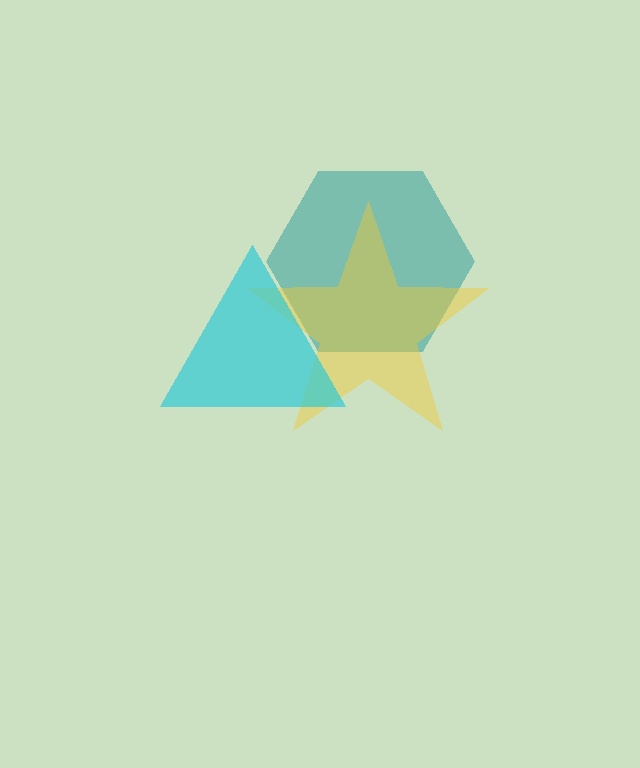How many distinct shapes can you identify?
There are 3 distinct shapes: a teal hexagon, a yellow star, a cyan triangle.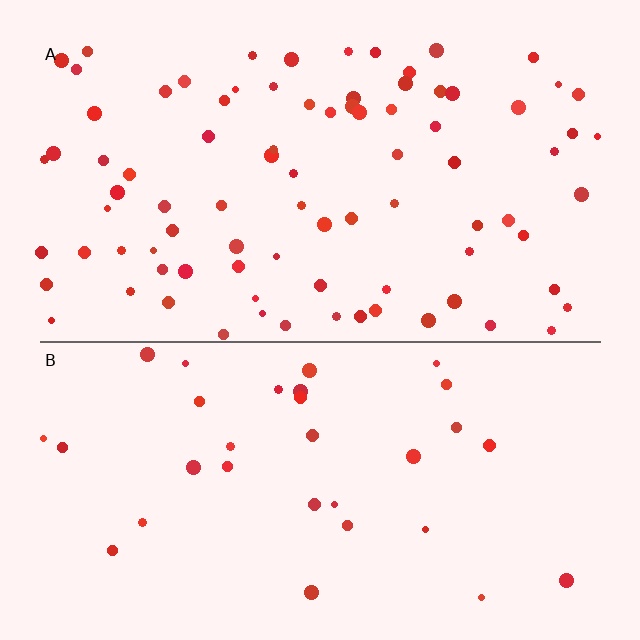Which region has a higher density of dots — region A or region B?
A (the top).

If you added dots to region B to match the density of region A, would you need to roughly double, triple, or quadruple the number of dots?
Approximately triple.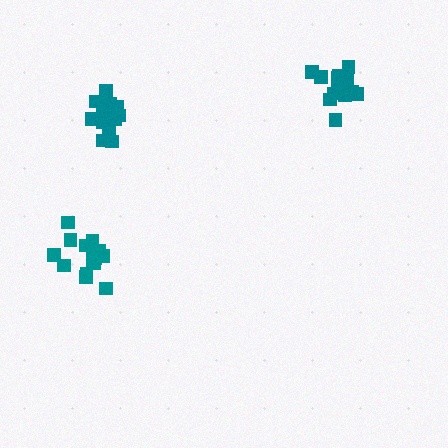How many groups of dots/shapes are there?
There are 3 groups.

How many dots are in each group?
Group 1: 15 dots, Group 2: 15 dots, Group 3: 15 dots (45 total).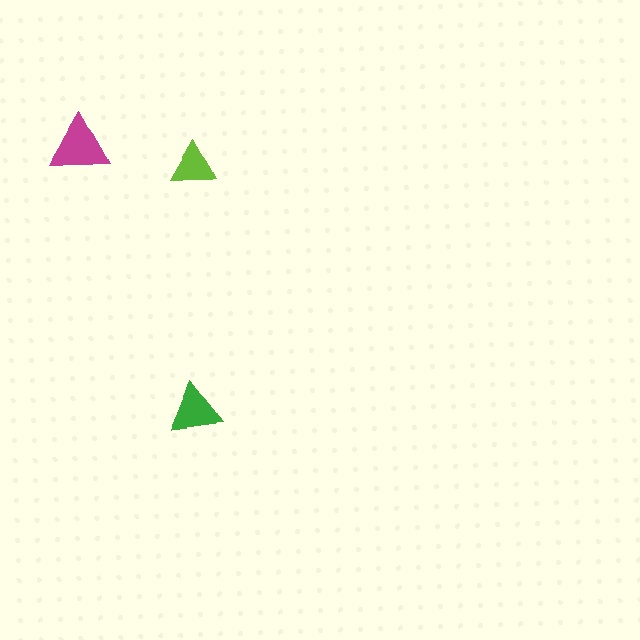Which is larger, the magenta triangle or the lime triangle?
The magenta one.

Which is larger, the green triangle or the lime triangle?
The green one.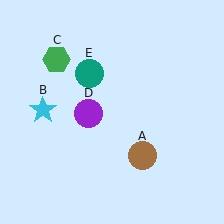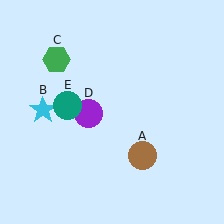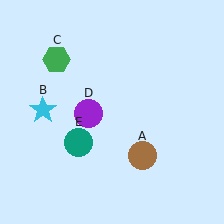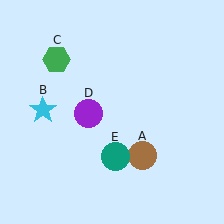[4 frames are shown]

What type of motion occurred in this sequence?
The teal circle (object E) rotated counterclockwise around the center of the scene.